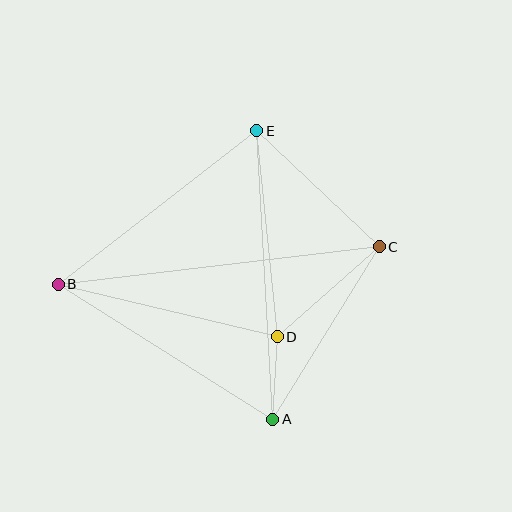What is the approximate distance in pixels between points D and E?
The distance between D and E is approximately 207 pixels.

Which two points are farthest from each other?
Points B and C are farthest from each other.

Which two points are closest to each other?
Points A and D are closest to each other.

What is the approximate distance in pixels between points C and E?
The distance between C and E is approximately 169 pixels.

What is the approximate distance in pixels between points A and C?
The distance between A and C is approximately 203 pixels.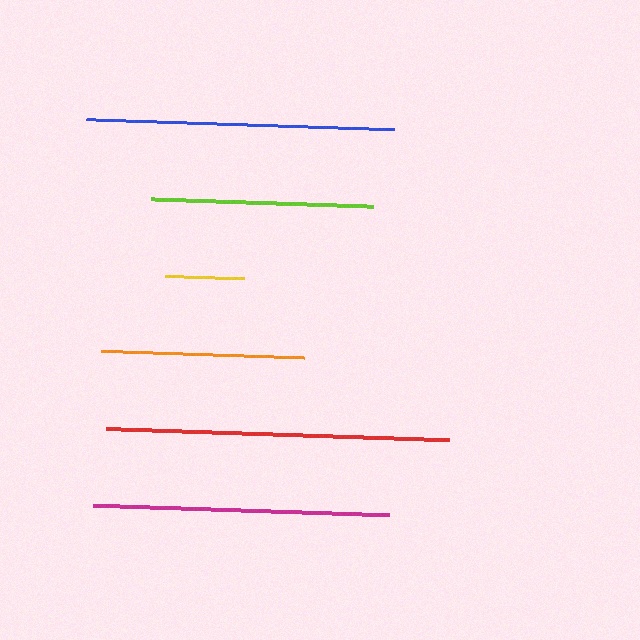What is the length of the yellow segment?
The yellow segment is approximately 79 pixels long.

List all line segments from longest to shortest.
From longest to shortest: red, blue, magenta, lime, orange, yellow.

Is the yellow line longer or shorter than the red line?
The red line is longer than the yellow line.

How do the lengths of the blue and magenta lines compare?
The blue and magenta lines are approximately the same length.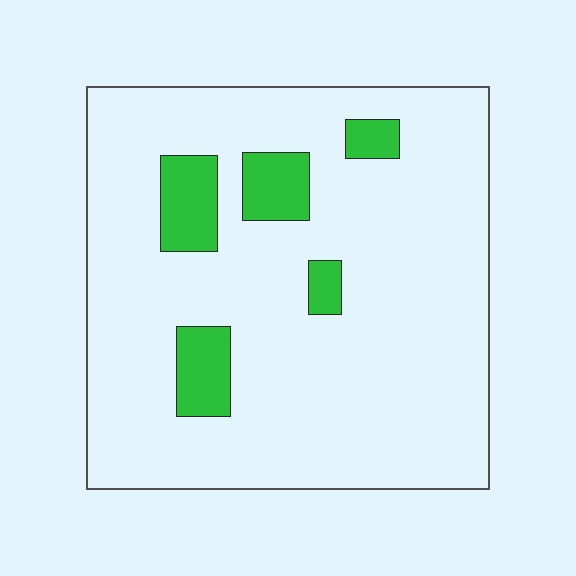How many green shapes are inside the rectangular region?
5.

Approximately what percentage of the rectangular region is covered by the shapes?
Approximately 10%.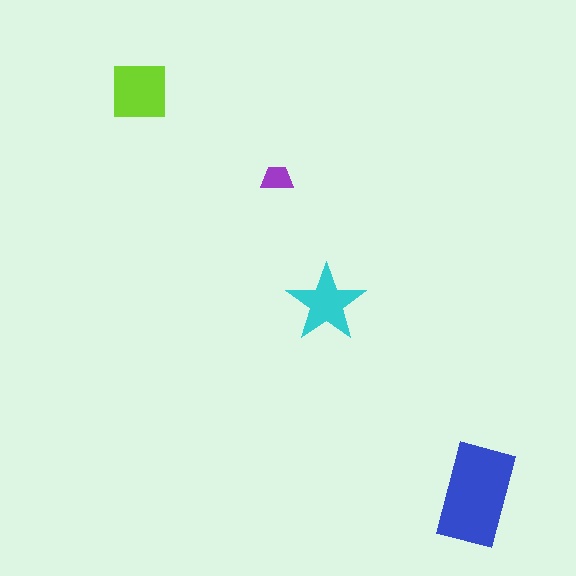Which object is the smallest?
The purple trapezoid.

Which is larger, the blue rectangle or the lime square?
The blue rectangle.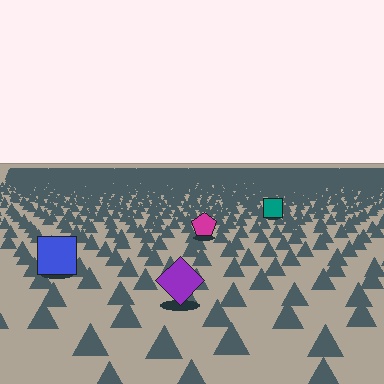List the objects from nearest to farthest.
From nearest to farthest: the purple diamond, the blue square, the magenta pentagon, the teal square.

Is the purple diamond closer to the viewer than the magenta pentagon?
Yes. The purple diamond is closer — you can tell from the texture gradient: the ground texture is coarser near it.